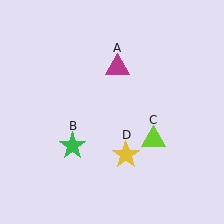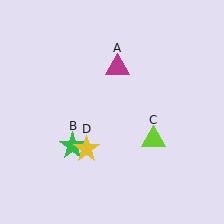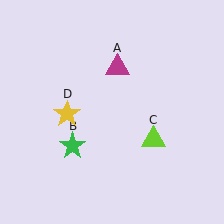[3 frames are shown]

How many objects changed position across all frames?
1 object changed position: yellow star (object D).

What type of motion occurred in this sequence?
The yellow star (object D) rotated clockwise around the center of the scene.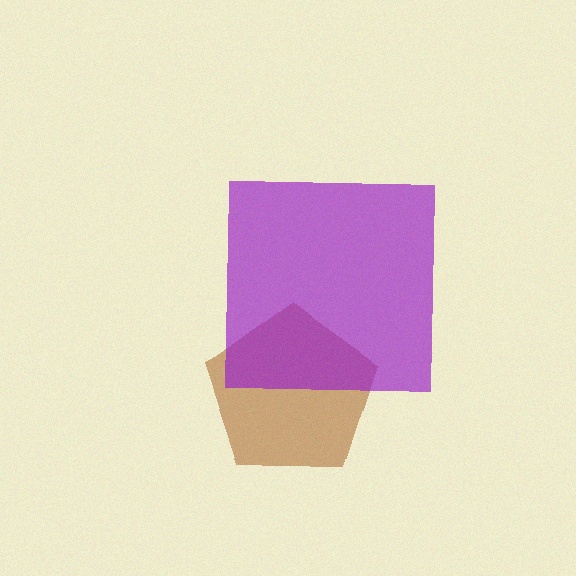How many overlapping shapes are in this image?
There are 2 overlapping shapes in the image.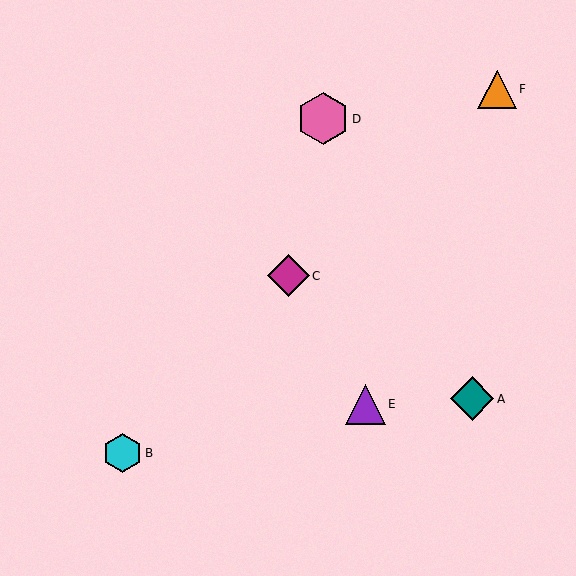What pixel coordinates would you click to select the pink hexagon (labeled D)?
Click at (323, 119) to select the pink hexagon D.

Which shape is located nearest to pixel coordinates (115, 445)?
The cyan hexagon (labeled B) at (123, 453) is nearest to that location.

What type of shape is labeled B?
Shape B is a cyan hexagon.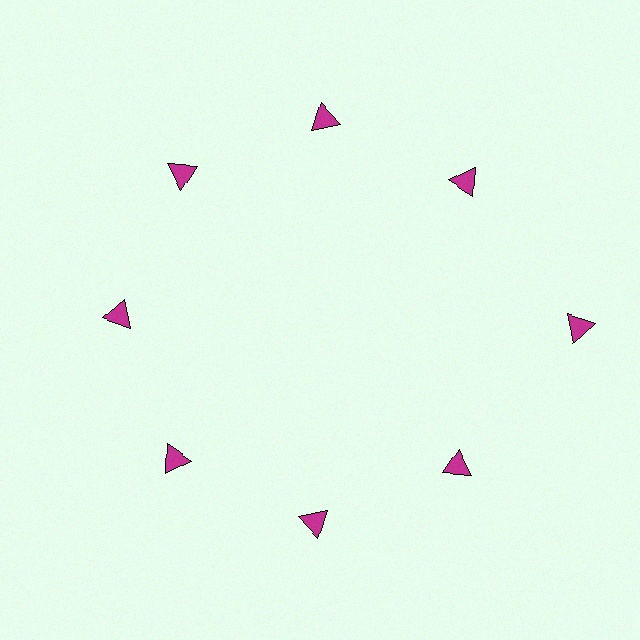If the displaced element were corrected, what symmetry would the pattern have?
It would have 8-fold rotational symmetry — the pattern would map onto itself every 45 degrees.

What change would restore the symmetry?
The symmetry would be restored by moving it inward, back onto the ring so that all 8 triangles sit at equal angles and equal distance from the center.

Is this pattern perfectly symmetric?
No. The 8 magenta triangles are arranged in a ring, but one element near the 3 o'clock position is pushed outward from the center, breaking the 8-fold rotational symmetry.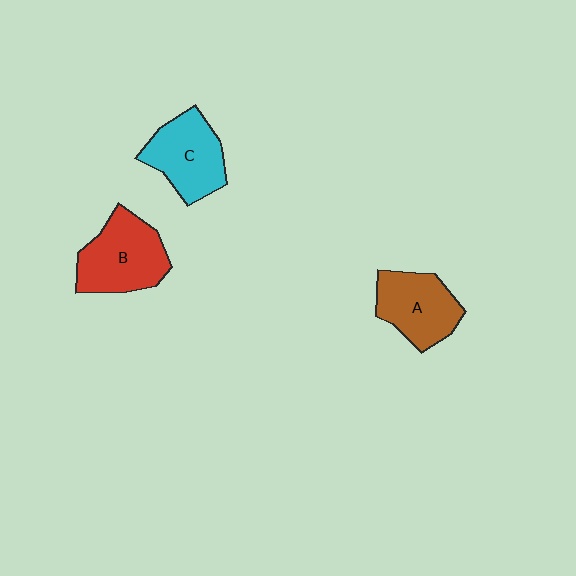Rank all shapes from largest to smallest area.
From largest to smallest: B (red), C (cyan), A (brown).